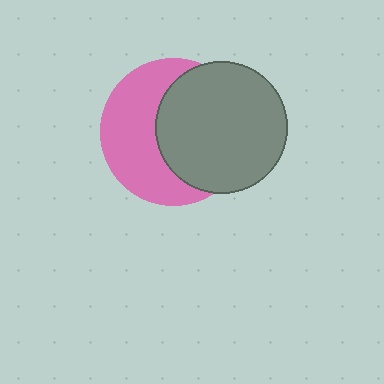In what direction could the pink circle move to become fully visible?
The pink circle could move left. That would shift it out from behind the gray circle entirely.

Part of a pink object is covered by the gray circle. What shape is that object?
It is a circle.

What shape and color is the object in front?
The object in front is a gray circle.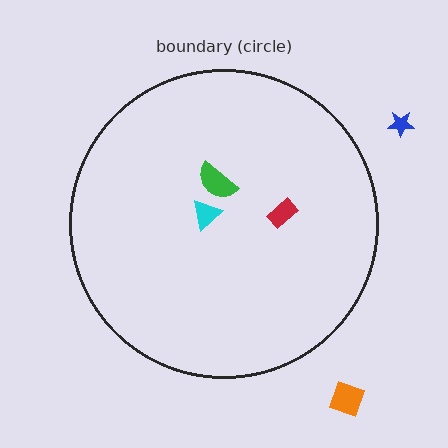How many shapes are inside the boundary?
3 inside, 2 outside.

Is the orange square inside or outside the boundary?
Outside.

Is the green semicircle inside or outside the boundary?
Inside.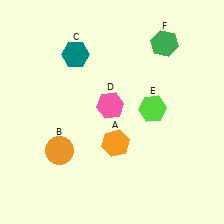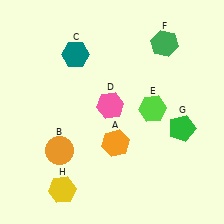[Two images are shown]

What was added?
A green pentagon (G), a yellow hexagon (H) were added in Image 2.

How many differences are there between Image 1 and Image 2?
There are 2 differences between the two images.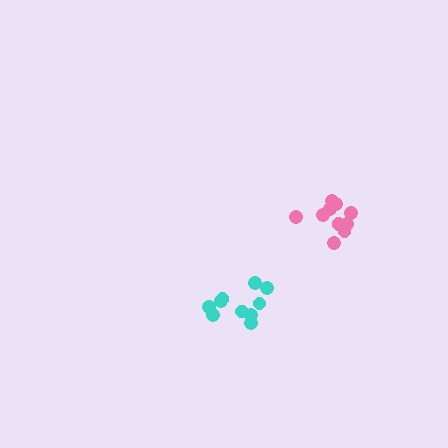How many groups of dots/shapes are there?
There are 2 groups.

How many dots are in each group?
Group 1: 10 dots, Group 2: 10 dots (20 total).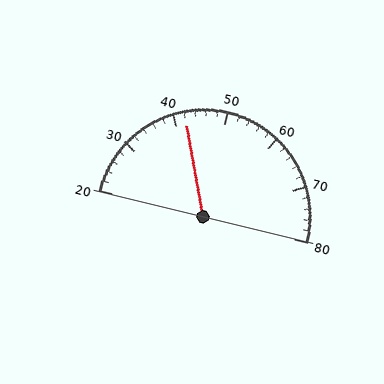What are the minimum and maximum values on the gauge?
The gauge ranges from 20 to 80.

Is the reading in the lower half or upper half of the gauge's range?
The reading is in the lower half of the range (20 to 80).